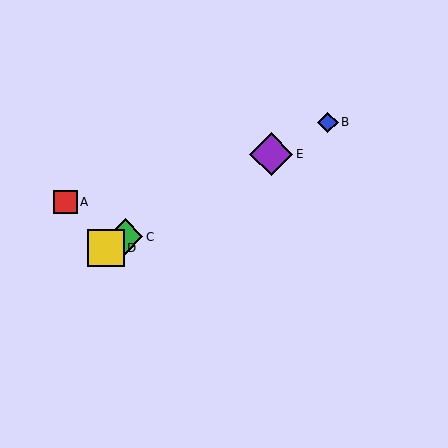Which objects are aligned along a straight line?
Objects B, C, D, E are aligned along a straight line.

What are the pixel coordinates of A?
Object A is at (65, 202).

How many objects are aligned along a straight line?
4 objects (B, C, D, E) are aligned along a straight line.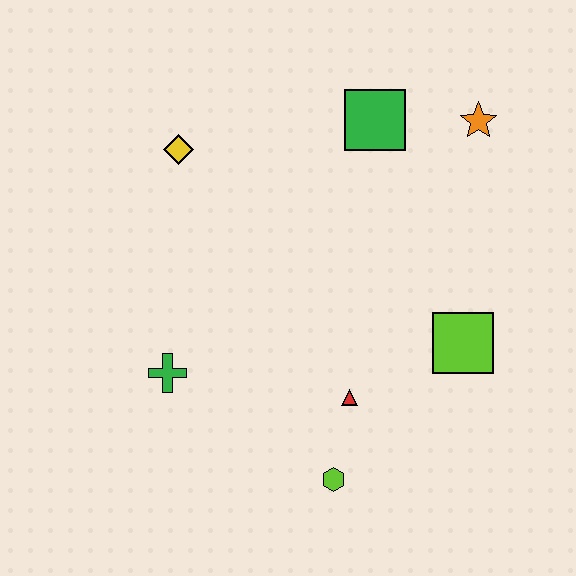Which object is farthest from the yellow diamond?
The lime hexagon is farthest from the yellow diamond.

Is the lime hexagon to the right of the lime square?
No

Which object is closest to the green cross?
The red triangle is closest to the green cross.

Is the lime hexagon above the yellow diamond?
No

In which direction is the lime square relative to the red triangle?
The lime square is to the right of the red triangle.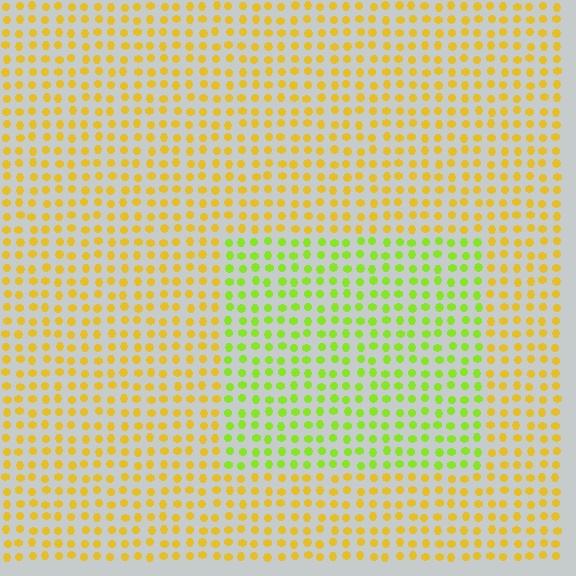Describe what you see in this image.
The image is filled with small yellow elements in a uniform arrangement. A rectangle-shaped region is visible where the elements are tinted to a slightly different hue, forming a subtle color boundary.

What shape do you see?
I see a rectangle.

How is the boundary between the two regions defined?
The boundary is defined purely by a slight shift in hue (about 43 degrees). Spacing, size, and orientation are identical on both sides.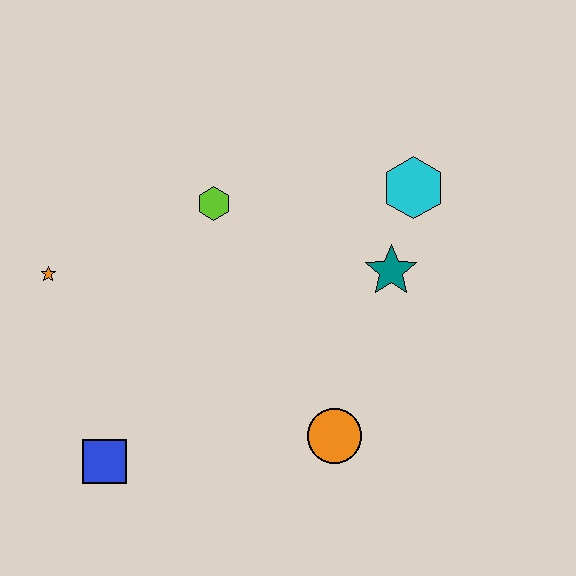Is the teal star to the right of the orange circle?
Yes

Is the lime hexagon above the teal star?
Yes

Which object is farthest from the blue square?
The cyan hexagon is farthest from the blue square.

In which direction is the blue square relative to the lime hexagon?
The blue square is below the lime hexagon.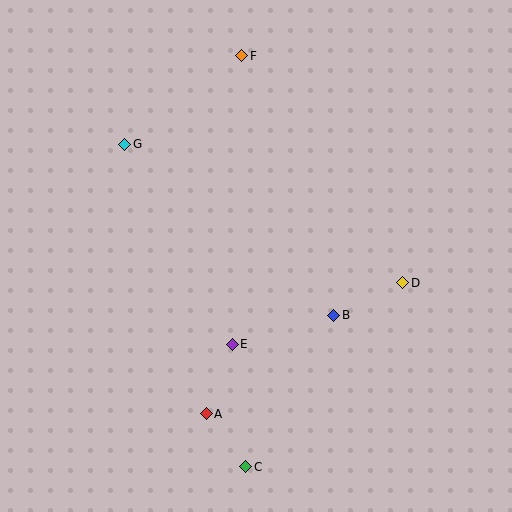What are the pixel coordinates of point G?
Point G is at (125, 144).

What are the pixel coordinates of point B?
Point B is at (334, 315).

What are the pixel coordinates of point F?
Point F is at (242, 56).